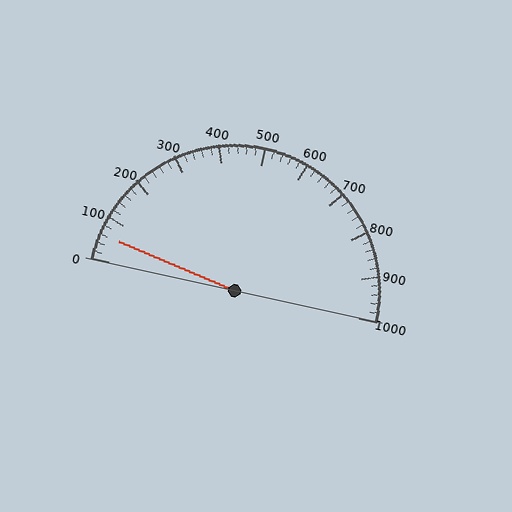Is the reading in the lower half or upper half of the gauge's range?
The reading is in the lower half of the range (0 to 1000).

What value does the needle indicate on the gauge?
The needle indicates approximately 60.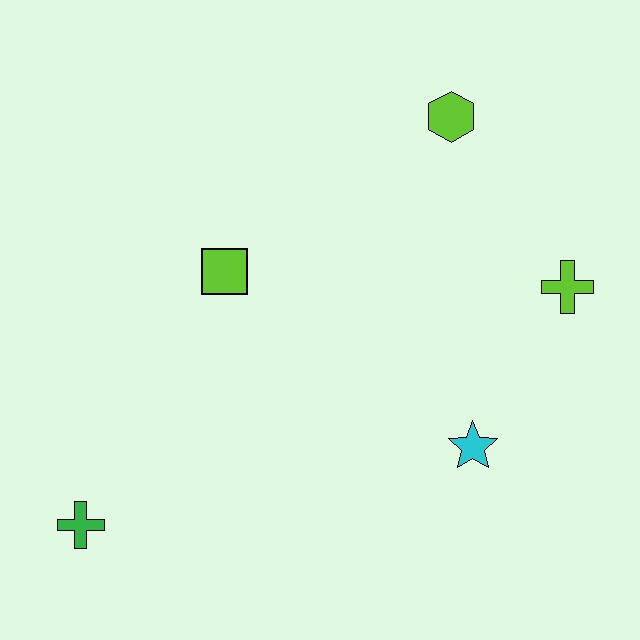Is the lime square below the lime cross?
No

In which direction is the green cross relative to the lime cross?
The green cross is to the left of the lime cross.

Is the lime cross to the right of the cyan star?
Yes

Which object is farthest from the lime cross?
The green cross is farthest from the lime cross.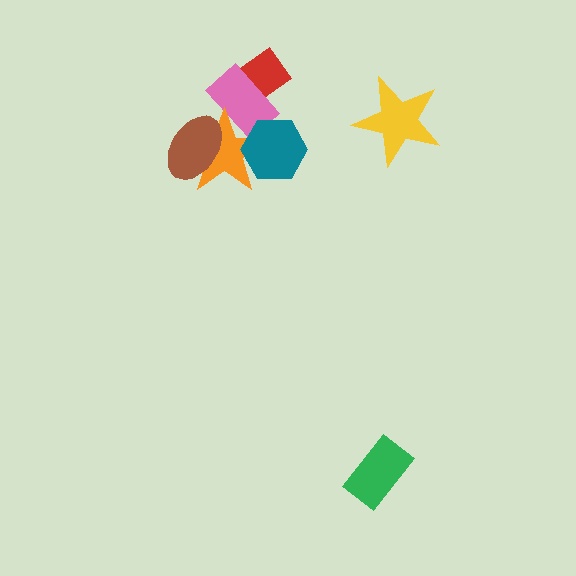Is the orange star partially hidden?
Yes, it is partially covered by another shape.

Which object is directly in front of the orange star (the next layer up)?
The brown ellipse is directly in front of the orange star.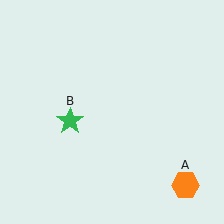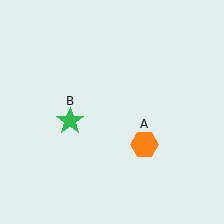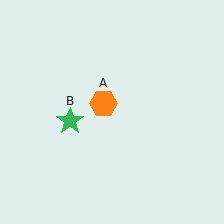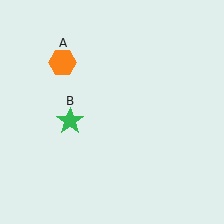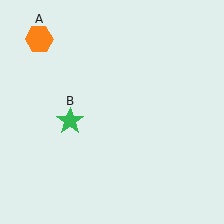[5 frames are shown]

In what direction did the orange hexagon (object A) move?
The orange hexagon (object A) moved up and to the left.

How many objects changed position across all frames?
1 object changed position: orange hexagon (object A).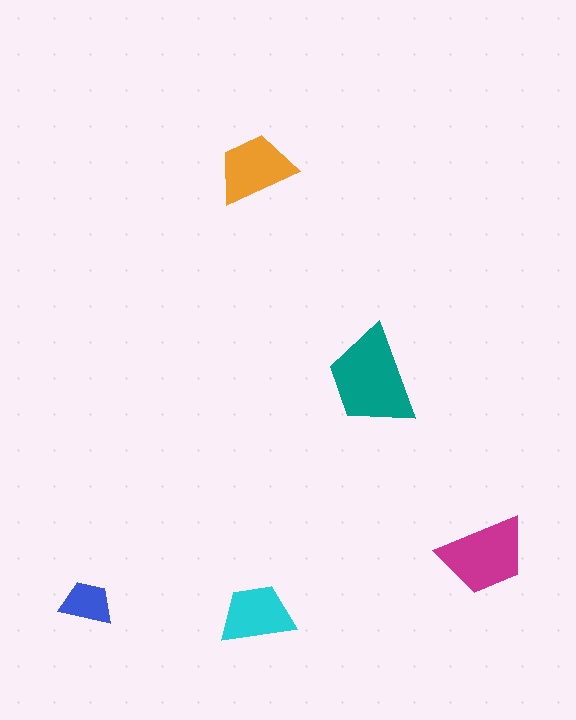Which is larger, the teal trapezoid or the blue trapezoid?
The teal one.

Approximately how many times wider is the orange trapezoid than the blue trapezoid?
About 1.5 times wider.